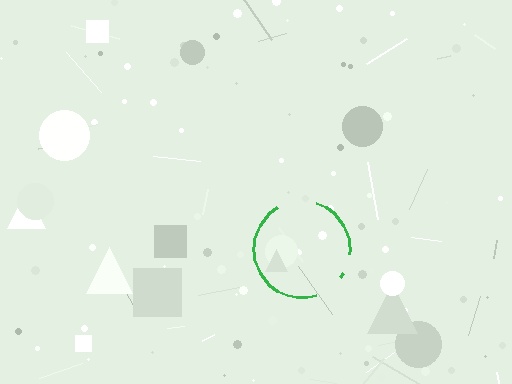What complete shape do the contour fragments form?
The contour fragments form a circle.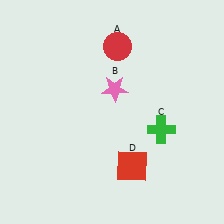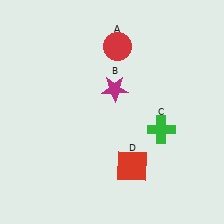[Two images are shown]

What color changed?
The star (B) changed from pink in Image 1 to magenta in Image 2.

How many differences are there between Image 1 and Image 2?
There is 1 difference between the two images.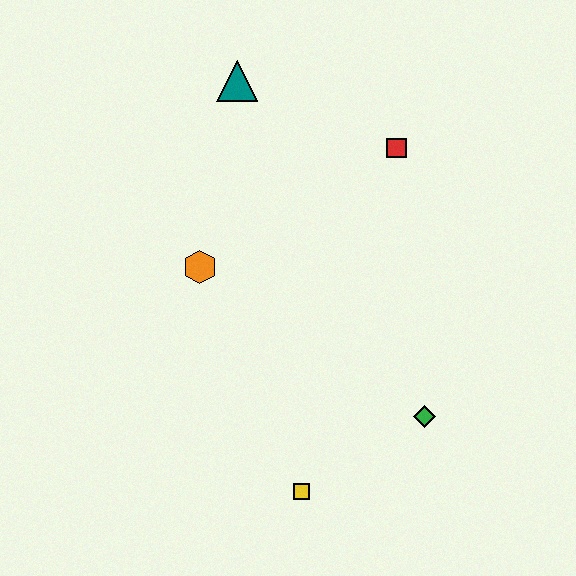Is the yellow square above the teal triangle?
No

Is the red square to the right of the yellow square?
Yes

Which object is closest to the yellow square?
The green diamond is closest to the yellow square.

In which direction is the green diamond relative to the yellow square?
The green diamond is to the right of the yellow square.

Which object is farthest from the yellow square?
The teal triangle is farthest from the yellow square.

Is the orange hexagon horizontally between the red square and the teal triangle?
No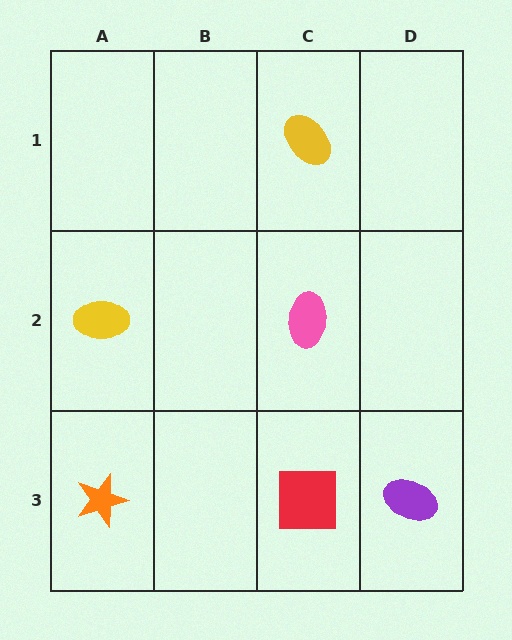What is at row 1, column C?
A yellow ellipse.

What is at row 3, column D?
A purple ellipse.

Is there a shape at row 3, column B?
No, that cell is empty.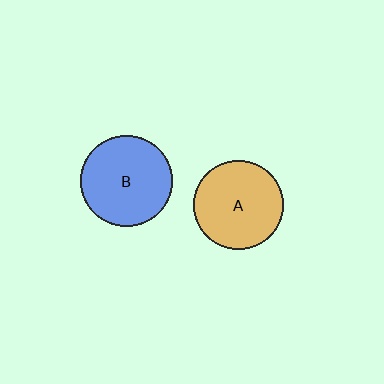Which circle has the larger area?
Circle B (blue).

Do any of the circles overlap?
No, none of the circles overlap.